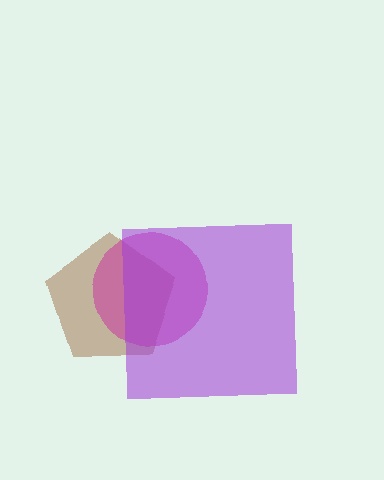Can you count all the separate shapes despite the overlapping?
Yes, there are 3 separate shapes.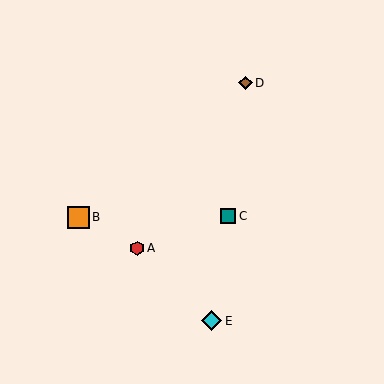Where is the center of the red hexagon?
The center of the red hexagon is at (137, 248).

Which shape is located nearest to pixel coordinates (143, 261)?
The red hexagon (labeled A) at (137, 248) is nearest to that location.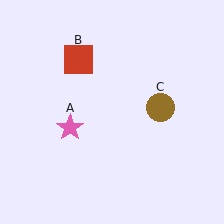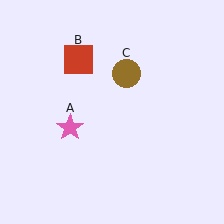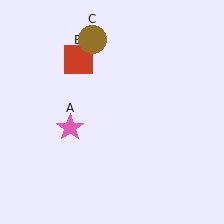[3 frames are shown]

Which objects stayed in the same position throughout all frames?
Pink star (object A) and red square (object B) remained stationary.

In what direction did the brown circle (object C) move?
The brown circle (object C) moved up and to the left.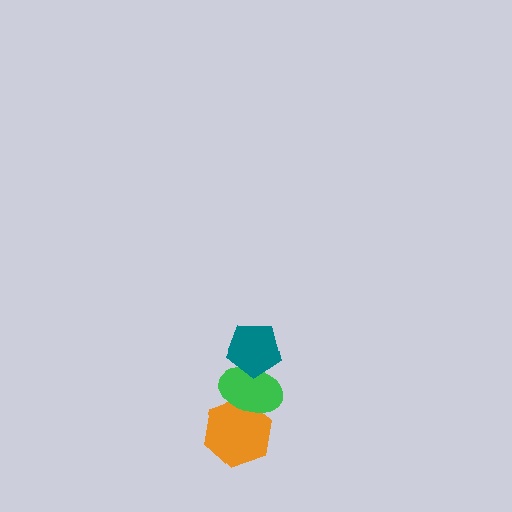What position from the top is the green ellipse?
The green ellipse is 2nd from the top.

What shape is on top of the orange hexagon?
The green ellipse is on top of the orange hexagon.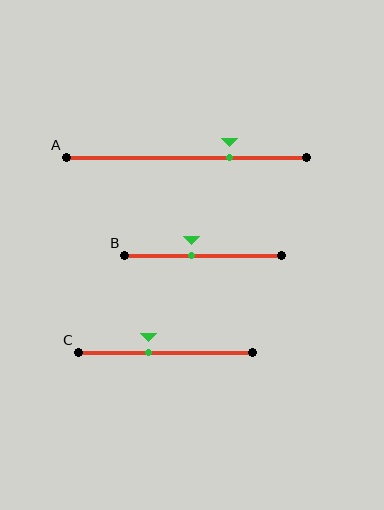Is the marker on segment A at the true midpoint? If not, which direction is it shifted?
No, the marker on segment A is shifted to the right by about 18% of the segment length.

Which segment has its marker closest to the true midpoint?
Segment B has its marker closest to the true midpoint.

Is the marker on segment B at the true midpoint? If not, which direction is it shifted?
No, the marker on segment B is shifted to the left by about 7% of the segment length.